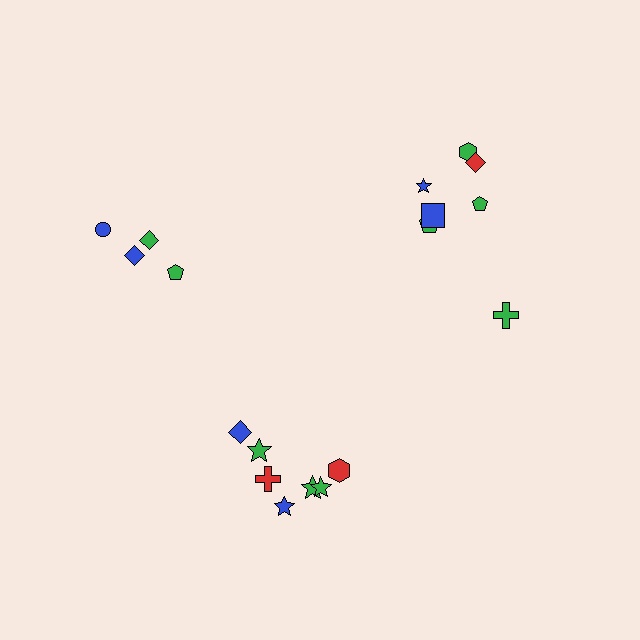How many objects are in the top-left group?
There are 4 objects.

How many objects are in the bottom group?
There are 7 objects.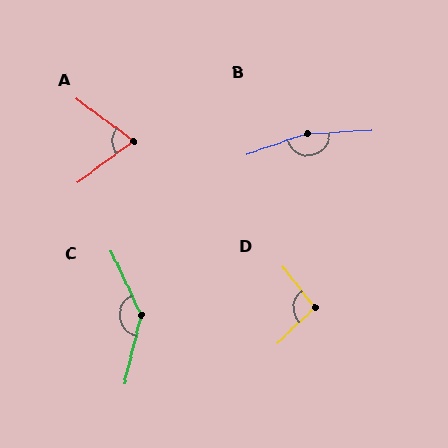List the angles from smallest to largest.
A (73°), D (95°), C (142°), B (164°).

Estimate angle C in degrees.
Approximately 142 degrees.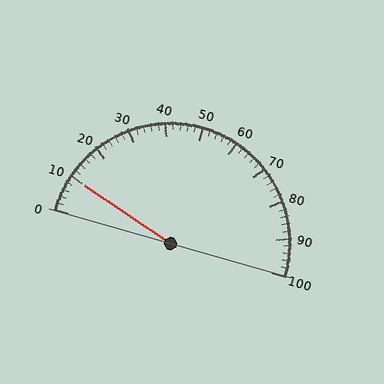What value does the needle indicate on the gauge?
The needle indicates approximately 10.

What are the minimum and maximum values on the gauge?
The gauge ranges from 0 to 100.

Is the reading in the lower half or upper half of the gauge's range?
The reading is in the lower half of the range (0 to 100).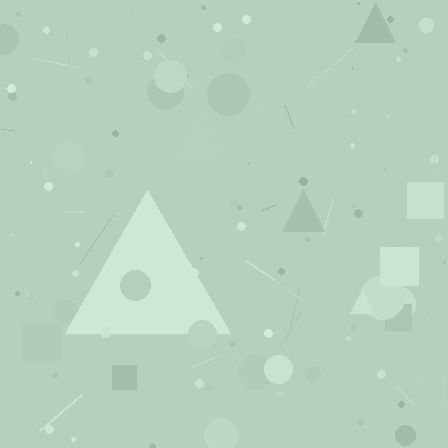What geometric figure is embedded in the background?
A triangle is embedded in the background.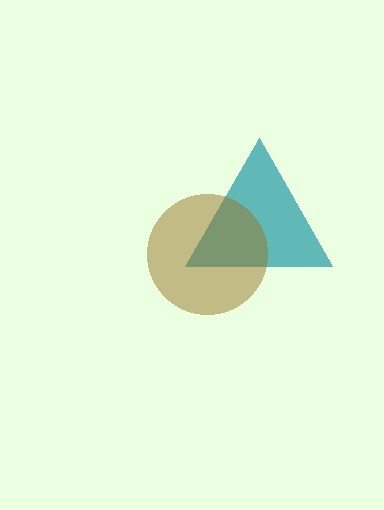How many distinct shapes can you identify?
There are 2 distinct shapes: a teal triangle, a brown circle.